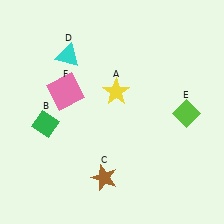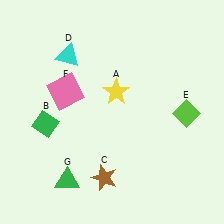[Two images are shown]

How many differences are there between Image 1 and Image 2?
There is 1 difference between the two images.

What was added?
A green triangle (G) was added in Image 2.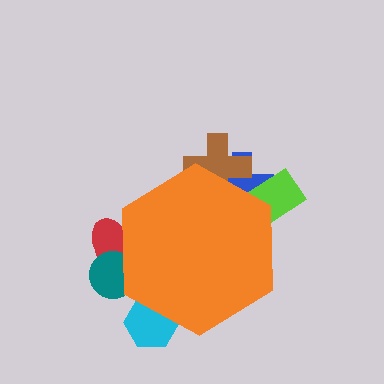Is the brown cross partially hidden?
Yes, the brown cross is partially hidden behind the orange hexagon.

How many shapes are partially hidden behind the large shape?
6 shapes are partially hidden.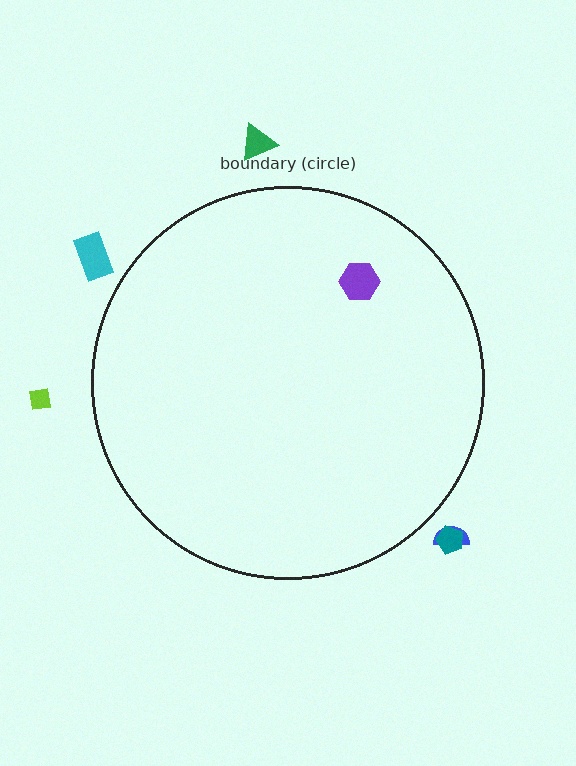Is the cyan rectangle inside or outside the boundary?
Outside.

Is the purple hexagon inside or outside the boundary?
Inside.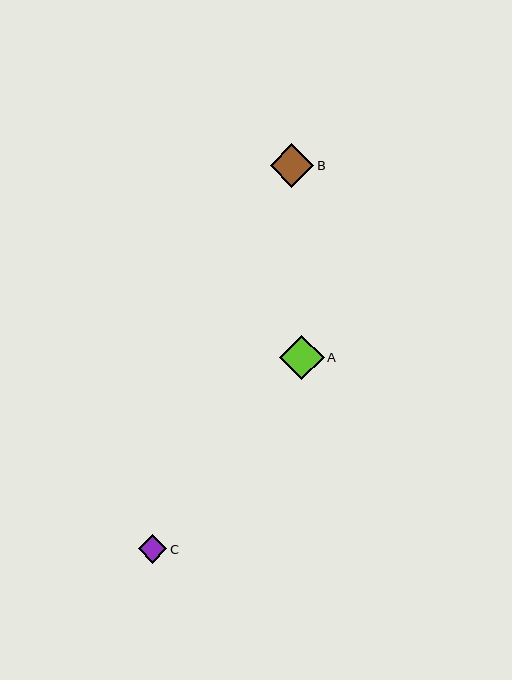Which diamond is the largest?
Diamond A is the largest with a size of approximately 45 pixels.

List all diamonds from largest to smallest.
From largest to smallest: A, B, C.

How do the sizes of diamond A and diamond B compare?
Diamond A and diamond B are approximately the same size.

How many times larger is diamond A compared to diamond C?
Diamond A is approximately 1.6 times the size of diamond C.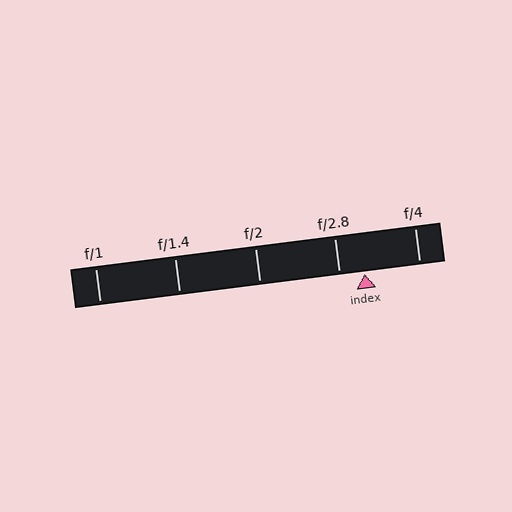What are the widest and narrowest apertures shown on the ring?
The widest aperture shown is f/1 and the narrowest is f/4.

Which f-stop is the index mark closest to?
The index mark is closest to f/2.8.